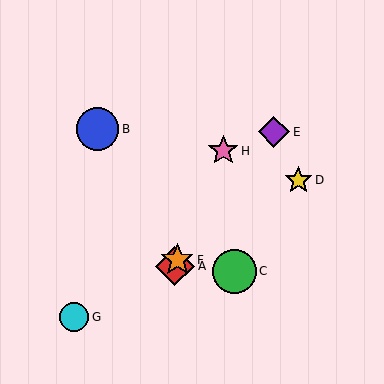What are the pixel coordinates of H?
Object H is at (223, 151).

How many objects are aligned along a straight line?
3 objects (A, F, H) are aligned along a straight line.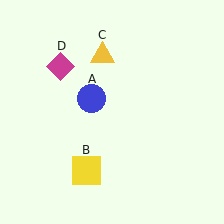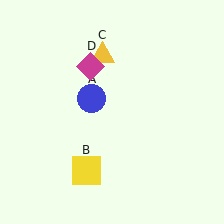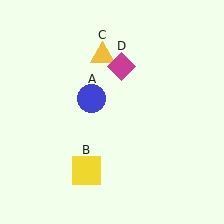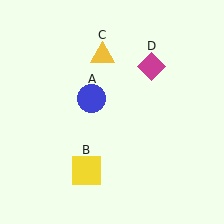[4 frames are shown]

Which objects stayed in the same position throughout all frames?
Blue circle (object A) and yellow square (object B) and yellow triangle (object C) remained stationary.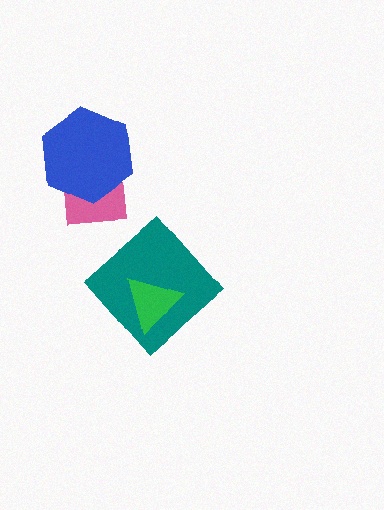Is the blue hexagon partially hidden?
No, no other shape covers it.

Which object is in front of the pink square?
The blue hexagon is in front of the pink square.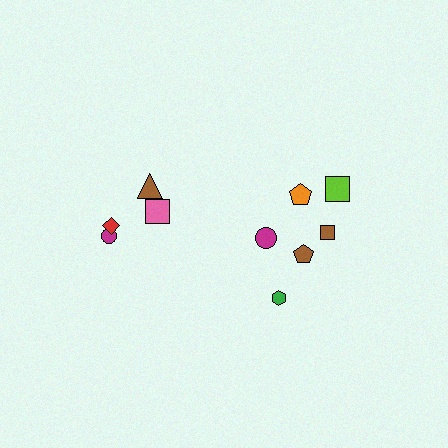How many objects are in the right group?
There are 6 objects.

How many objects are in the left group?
There are 4 objects.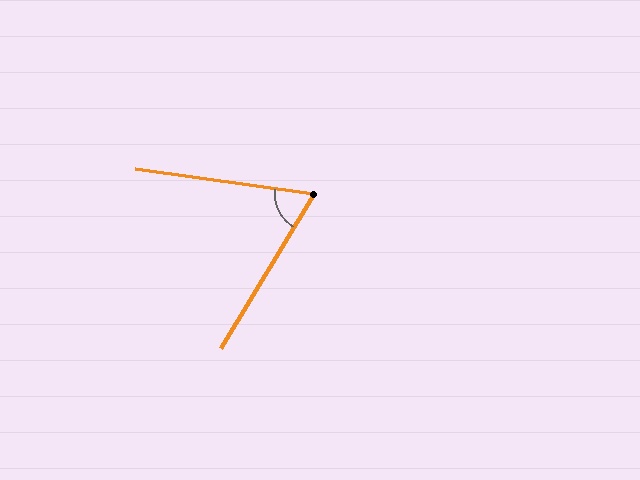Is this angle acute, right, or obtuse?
It is acute.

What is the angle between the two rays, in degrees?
Approximately 67 degrees.